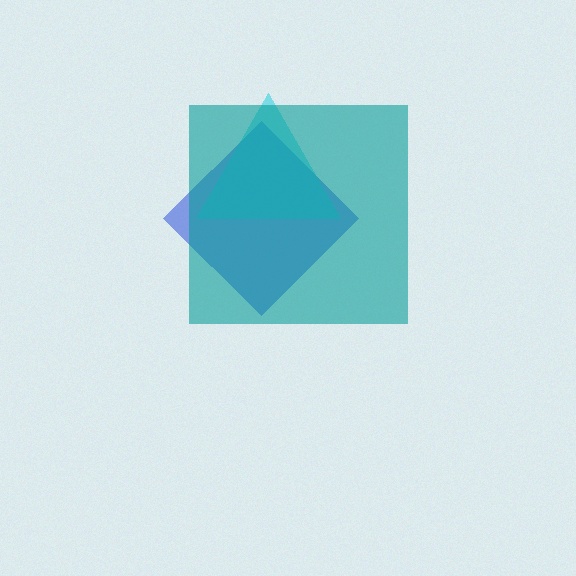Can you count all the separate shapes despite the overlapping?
Yes, there are 3 separate shapes.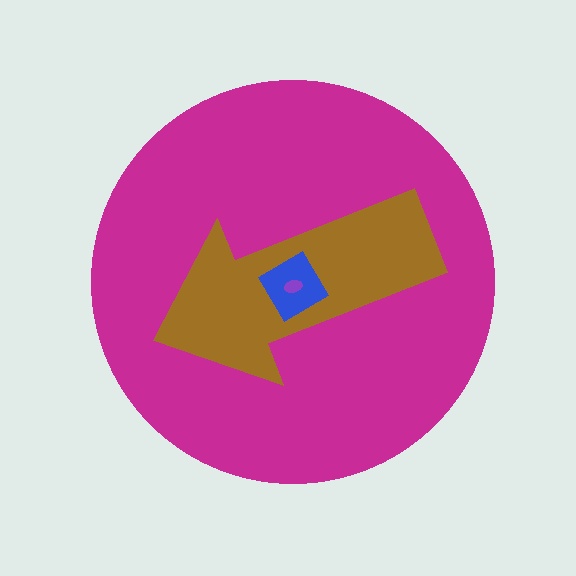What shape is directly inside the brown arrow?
The blue diamond.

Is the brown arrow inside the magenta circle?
Yes.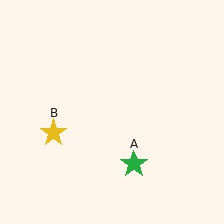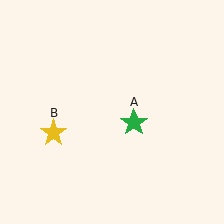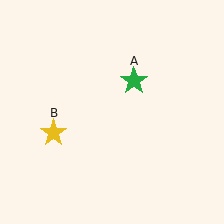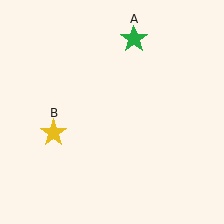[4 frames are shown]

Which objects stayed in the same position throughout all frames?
Yellow star (object B) remained stationary.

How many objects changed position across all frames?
1 object changed position: green star (object A).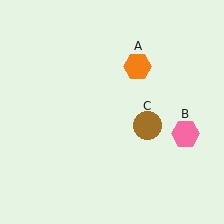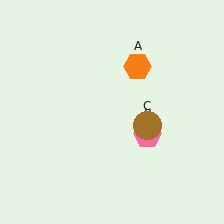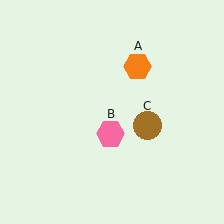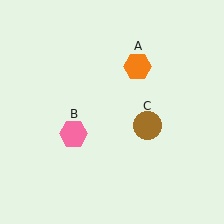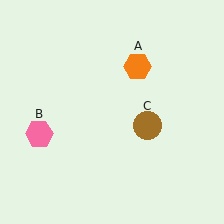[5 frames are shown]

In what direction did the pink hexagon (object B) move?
The pink hexagon (object B) moved left.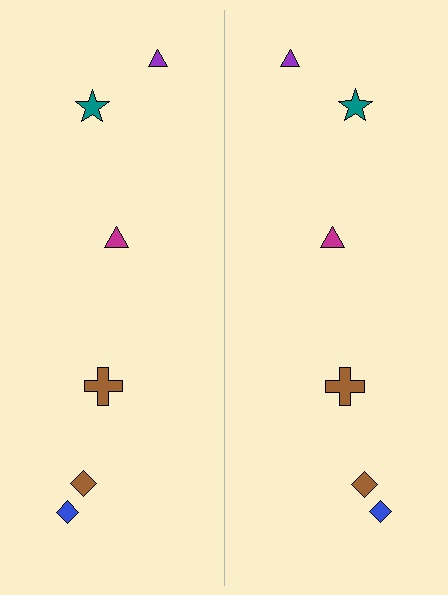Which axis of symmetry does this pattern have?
The pattern has a vertical axis of symmetry running through the center of the image.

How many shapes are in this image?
There are 12 shapes in this image.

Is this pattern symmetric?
Yes, this pattern has bilateral (reflection) symmetry.